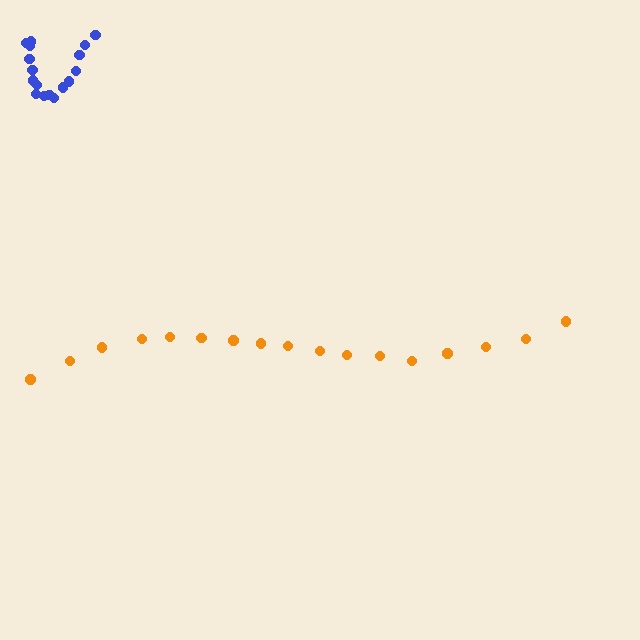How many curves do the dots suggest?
There are 2 distinct paths.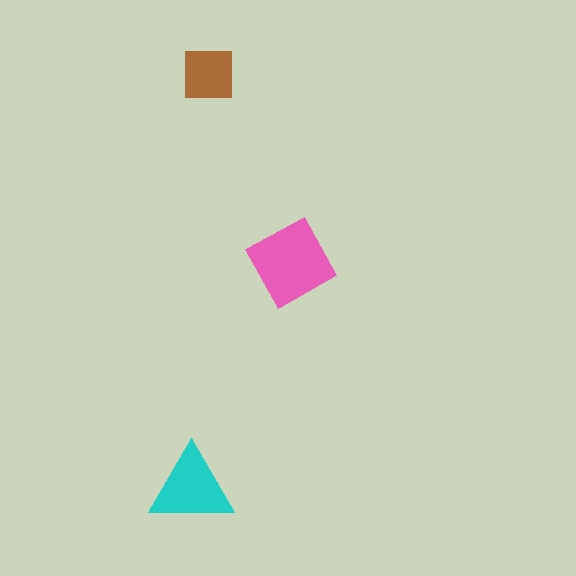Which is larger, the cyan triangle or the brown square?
The cyan triangle.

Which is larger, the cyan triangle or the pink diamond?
The pink diamond.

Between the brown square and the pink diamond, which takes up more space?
The pink diamond.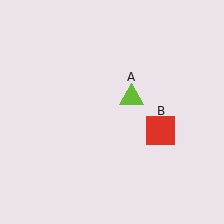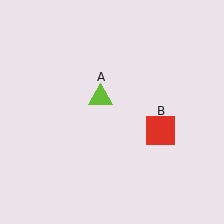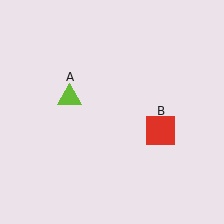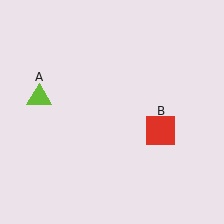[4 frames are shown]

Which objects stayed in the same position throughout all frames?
Red square (object B) remained stationary.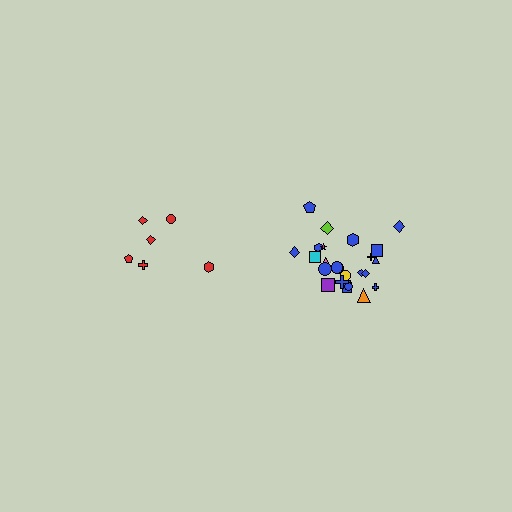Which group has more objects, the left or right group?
The right group.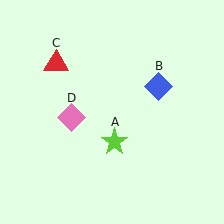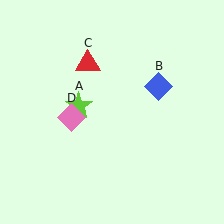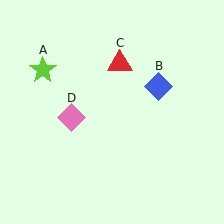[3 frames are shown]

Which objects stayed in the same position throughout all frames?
Blue diamond (object B) and pink diamond (object D) remained stationary.